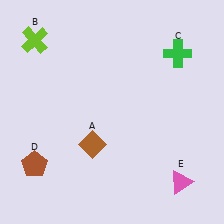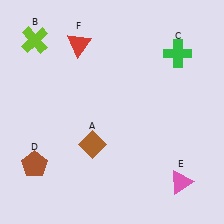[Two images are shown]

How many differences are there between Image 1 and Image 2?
There is 1 difference between the two images.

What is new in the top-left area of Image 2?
A red triangle (F) was added in the top-left area of Image 2.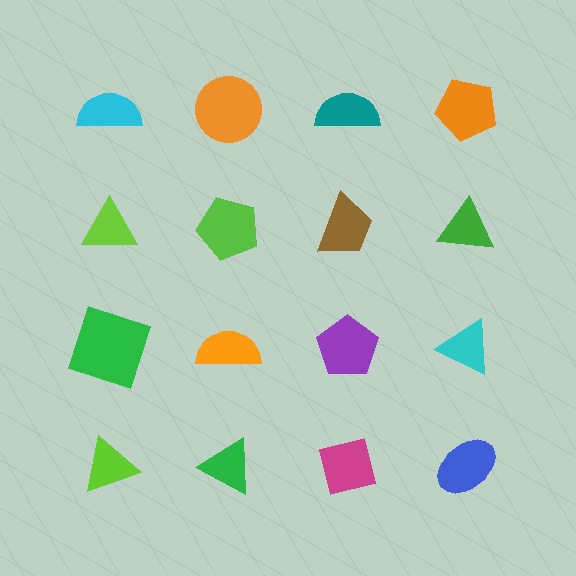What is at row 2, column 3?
A brown trapezoid.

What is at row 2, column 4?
A green triangle.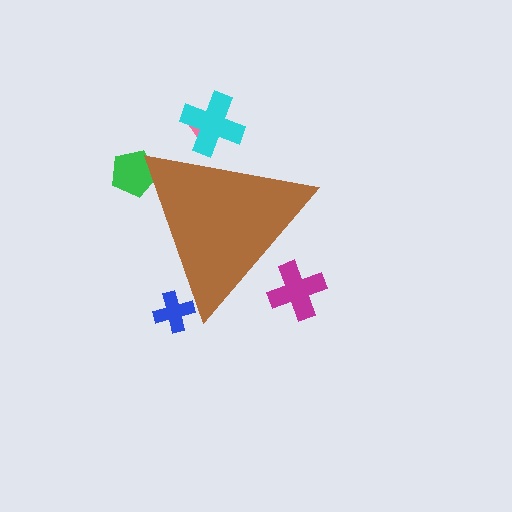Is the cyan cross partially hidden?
Yes, the cyan cross is partially hidden behind the brown triangle.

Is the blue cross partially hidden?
Yes, the blue cross is partially hidden behind the brown triangle.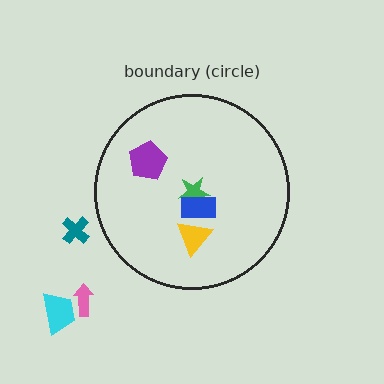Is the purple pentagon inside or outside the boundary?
Inside.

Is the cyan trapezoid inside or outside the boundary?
Outside.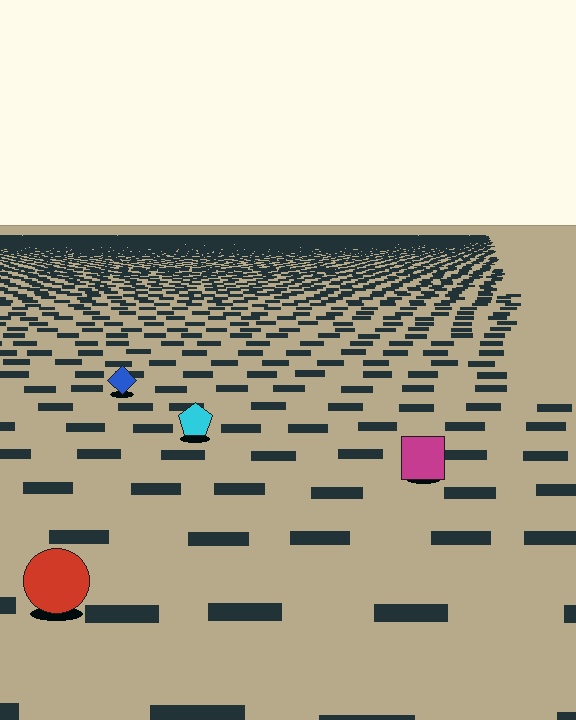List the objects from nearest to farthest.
From nearest to farthest: the red circle, the magenta square, the cyan pentagon, the blue diamond.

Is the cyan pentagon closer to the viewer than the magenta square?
No. The magenta square is closer — you can tell from the texture gradient: the ground texture is coarser near it.